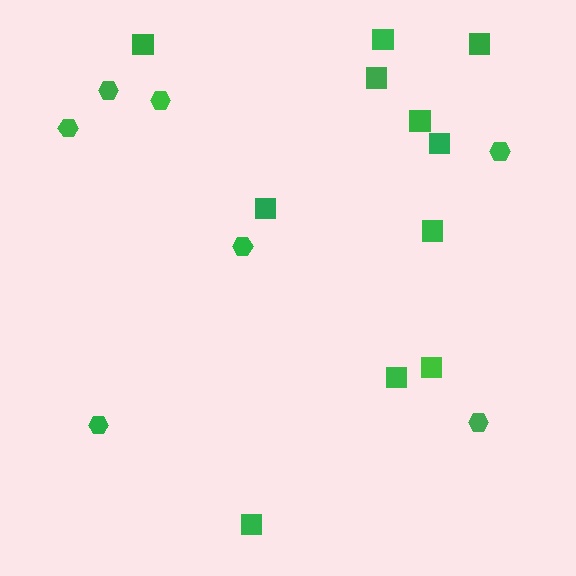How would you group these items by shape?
There are 2 groups: one group of squares (11) and one group of hexagons (7).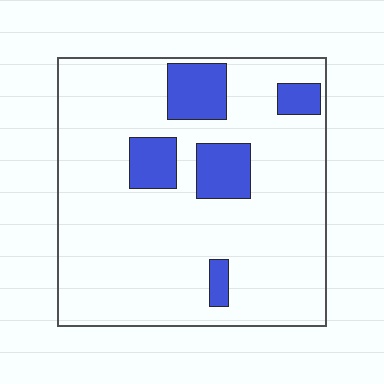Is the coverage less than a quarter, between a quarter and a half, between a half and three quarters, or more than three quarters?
Less than a quarter.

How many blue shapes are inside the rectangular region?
5.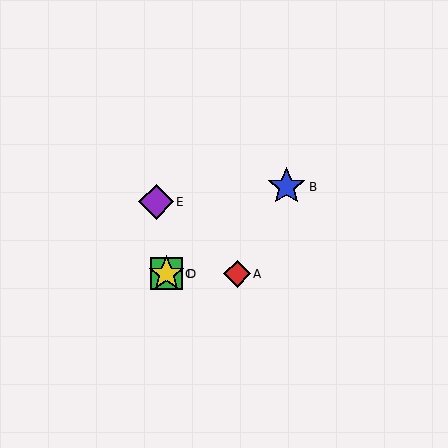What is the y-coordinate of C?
Object C is at y≈274.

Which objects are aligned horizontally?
Objects A, C, D are aligned horizontally.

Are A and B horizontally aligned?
No, A is at y≈274 and B is at y≈187.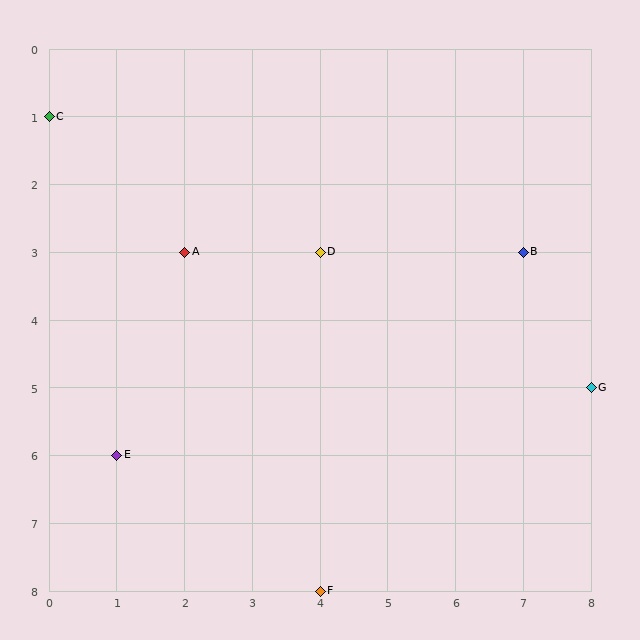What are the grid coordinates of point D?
Point D is at grid coordinates (4, 3).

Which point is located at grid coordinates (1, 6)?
Point E is at (1, 6).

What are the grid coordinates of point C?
Point C is at grid coordinates (0, 1).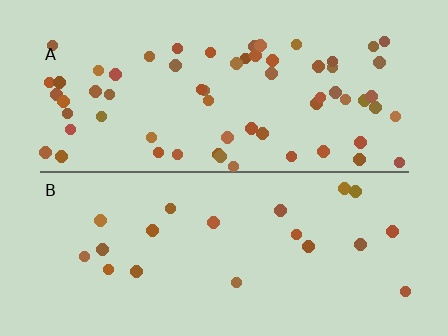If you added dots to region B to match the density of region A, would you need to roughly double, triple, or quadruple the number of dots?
Approximately triple.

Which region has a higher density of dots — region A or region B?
A (the top).